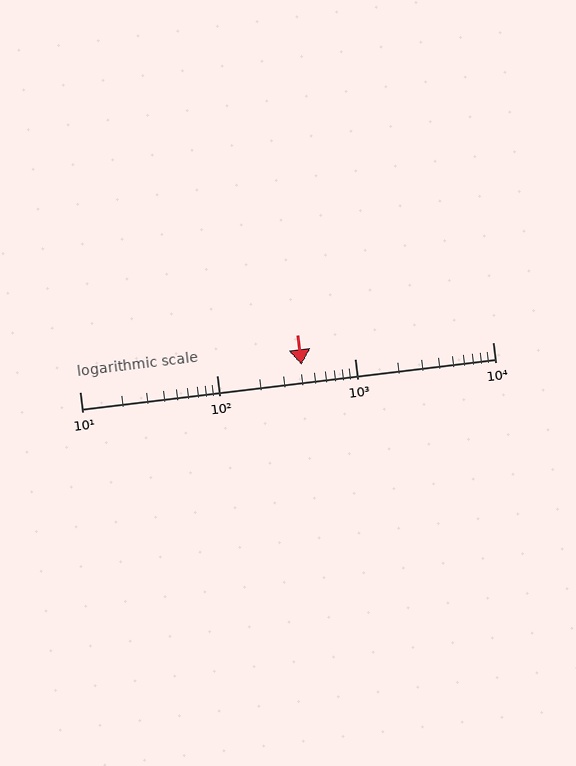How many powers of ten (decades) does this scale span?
The scale spans 3 decades, from 10 to 10000.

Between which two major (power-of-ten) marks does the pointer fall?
The pointer is between 100 and 1000.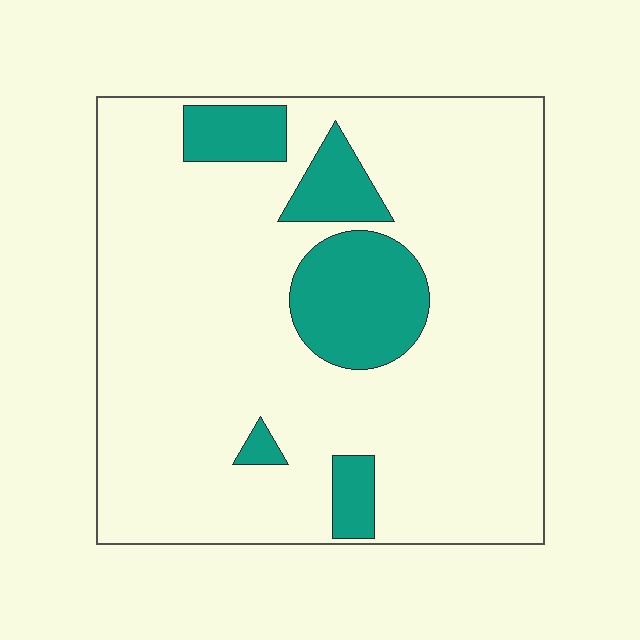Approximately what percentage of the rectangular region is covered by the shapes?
Approximately 15%.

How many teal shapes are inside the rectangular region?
5.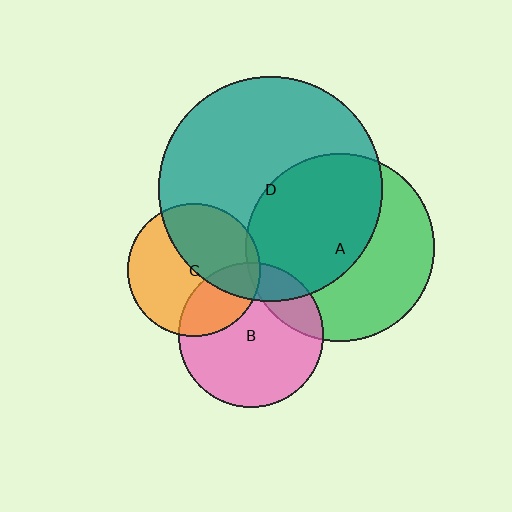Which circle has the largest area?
Circle D (teal).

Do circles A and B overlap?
Yes.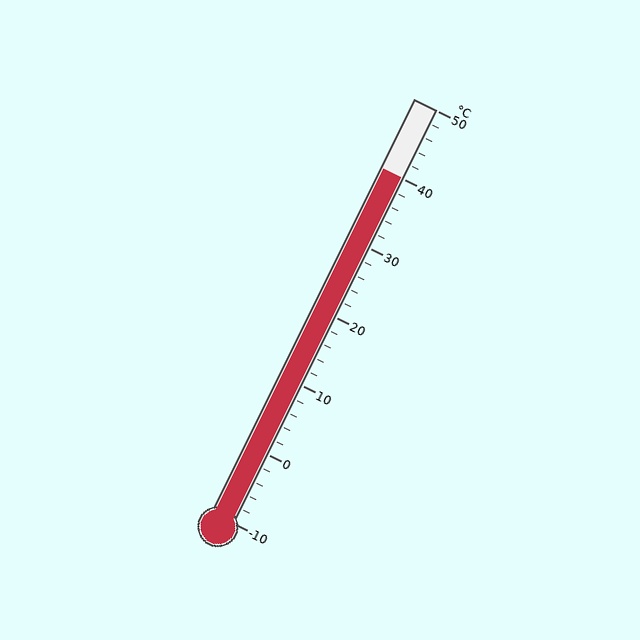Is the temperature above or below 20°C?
The temperature is above 20°C.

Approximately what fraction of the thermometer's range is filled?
The thermometer is filled to approximately 85% of its range.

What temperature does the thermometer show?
The thermometer shows approximately 40°C.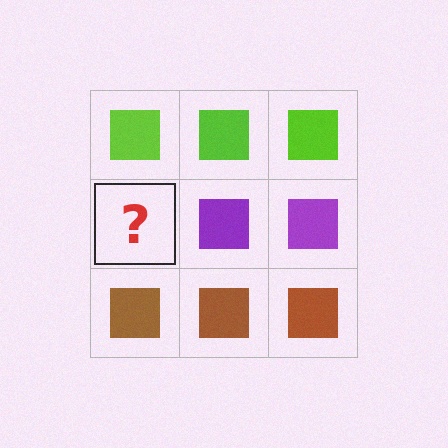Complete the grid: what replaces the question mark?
The question mark should be replaced with a purple square.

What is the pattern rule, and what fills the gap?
The rule is that each row has a consistent color. The gap should be filled with a purple square.